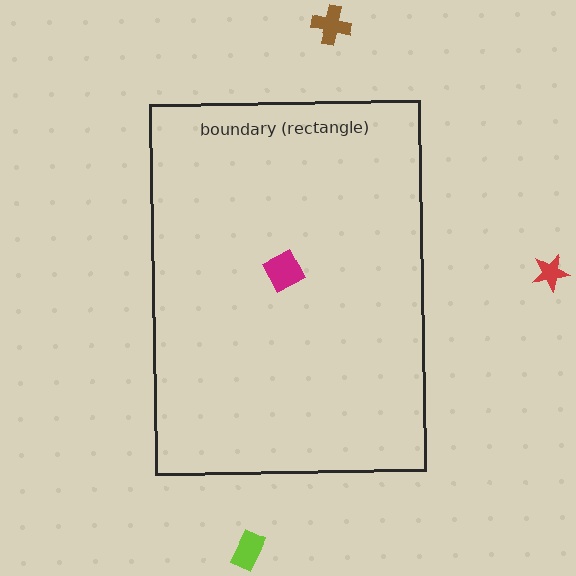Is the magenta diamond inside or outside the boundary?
Inside.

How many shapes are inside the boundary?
1 inside, 3 outside.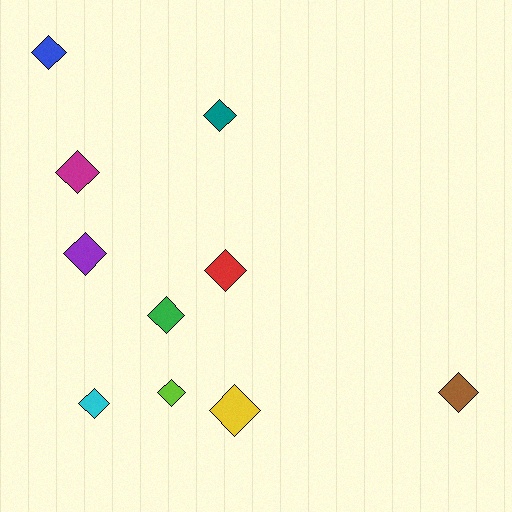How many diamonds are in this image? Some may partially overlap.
There are 10 diamonds.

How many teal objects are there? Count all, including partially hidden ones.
There is 1 teal object.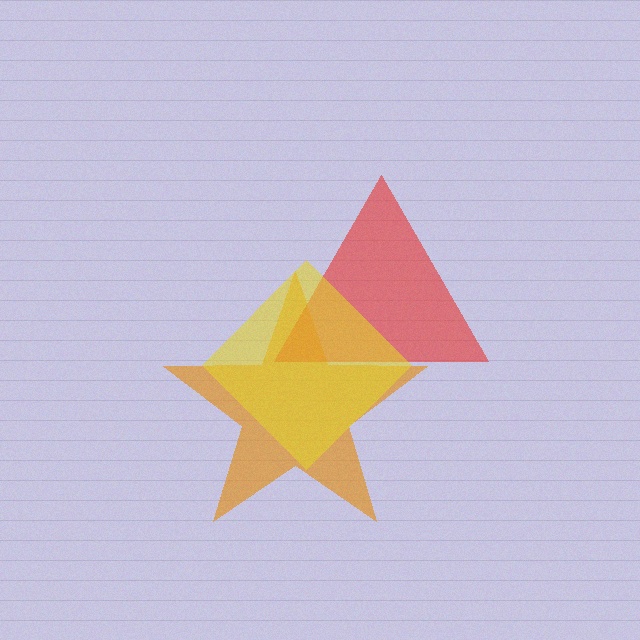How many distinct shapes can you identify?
There are 3 distinct shapes: an orange star, a red triangle, a yellow diamond.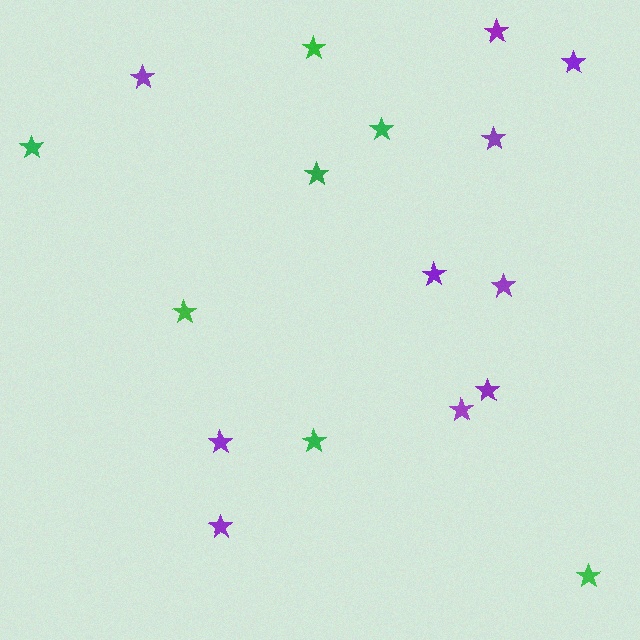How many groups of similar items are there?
There are 2 groups: one group of green stars (7) and one group of purple stars (10).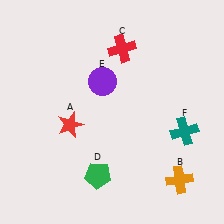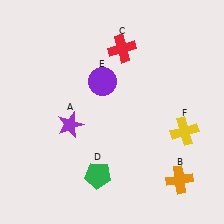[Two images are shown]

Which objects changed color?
A changed from red to purple. F changed from teal to yellow.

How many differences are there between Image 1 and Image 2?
There are 2 differences between the two images.